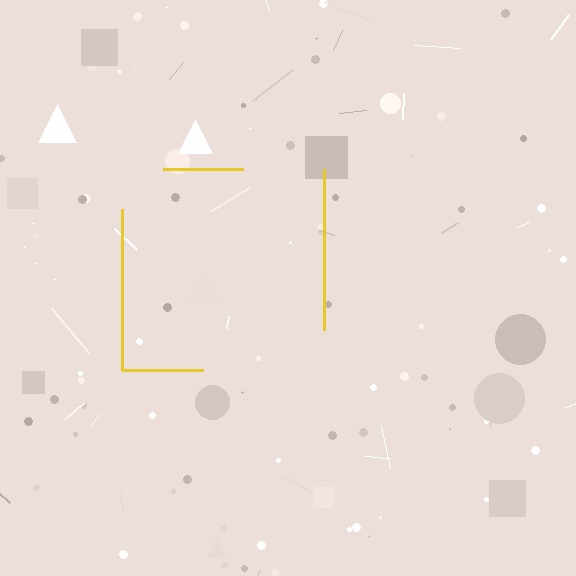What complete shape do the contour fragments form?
The contour fragments form a square.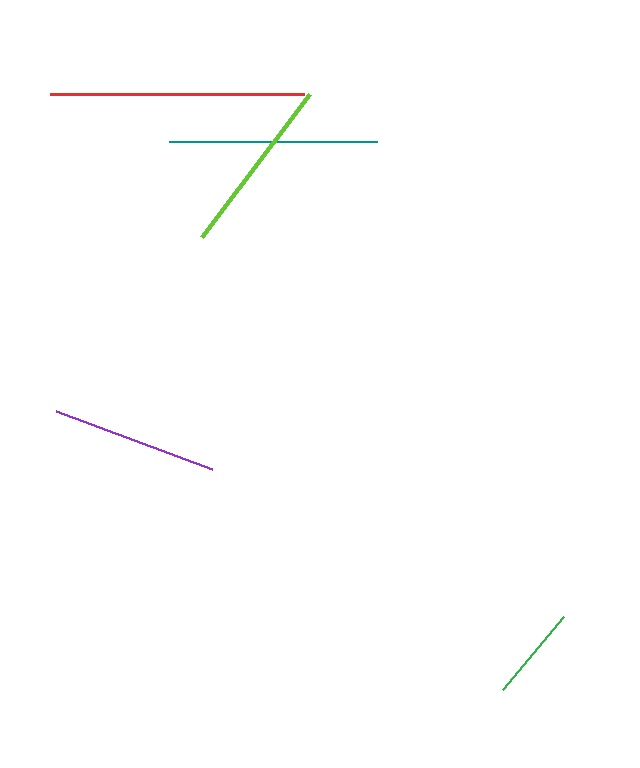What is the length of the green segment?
The green segment is approximately 95 pixels long.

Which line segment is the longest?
The red line is the longest at approximately 254 pixels.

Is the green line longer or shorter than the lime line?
The lime line is longer than the green line.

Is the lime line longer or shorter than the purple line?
The lime line is longer than the purple line.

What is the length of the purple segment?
The purple segment is approximately 167 pixels long.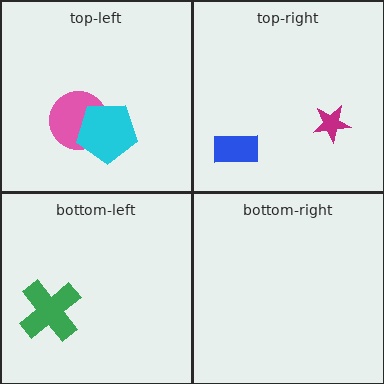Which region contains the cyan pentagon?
The top-left region.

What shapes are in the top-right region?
The magenta star, the blue rectangle.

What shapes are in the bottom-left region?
The green cross.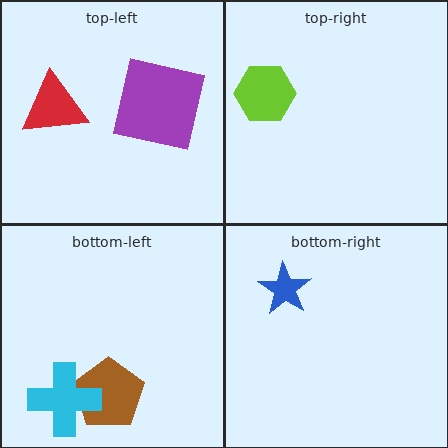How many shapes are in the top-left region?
2.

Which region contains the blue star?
The bottom-right region.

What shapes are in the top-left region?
The red triangle, the purple square.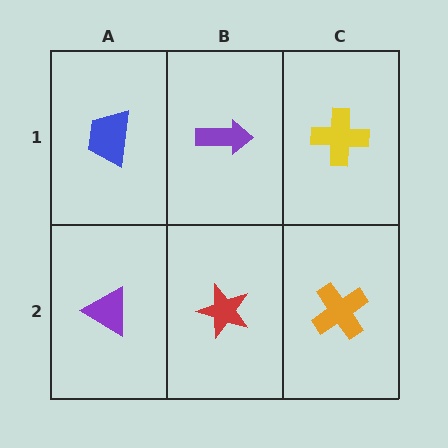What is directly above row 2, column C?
A yellow cross.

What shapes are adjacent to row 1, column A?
A purple triangle (row 2, column A), a purple arrow (row 1, column B).